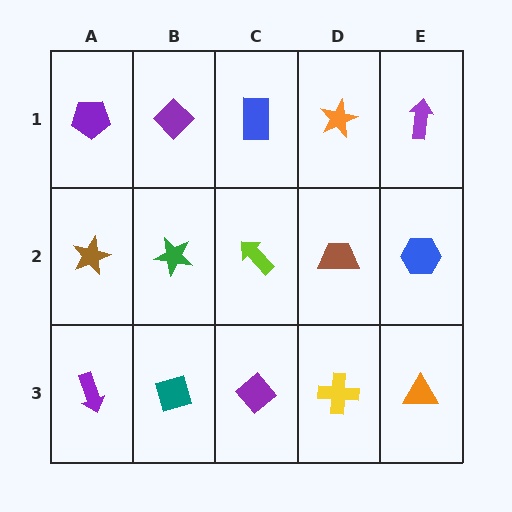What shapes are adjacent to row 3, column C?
A lime arrow (row 2, column C), a teal diamond (row 3, column B), a yellow cross (row 3, column D).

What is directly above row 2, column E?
A purple arrow.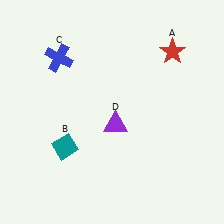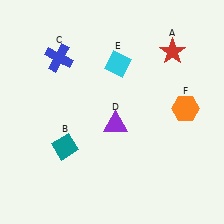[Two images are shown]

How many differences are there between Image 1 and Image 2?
There are 2 differences between the two images.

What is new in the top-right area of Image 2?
An orange hexagon (F) was added in the top-right area of Image 2.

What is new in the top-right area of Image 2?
A cyan diamond (E) was added in the top-right area of Image 2.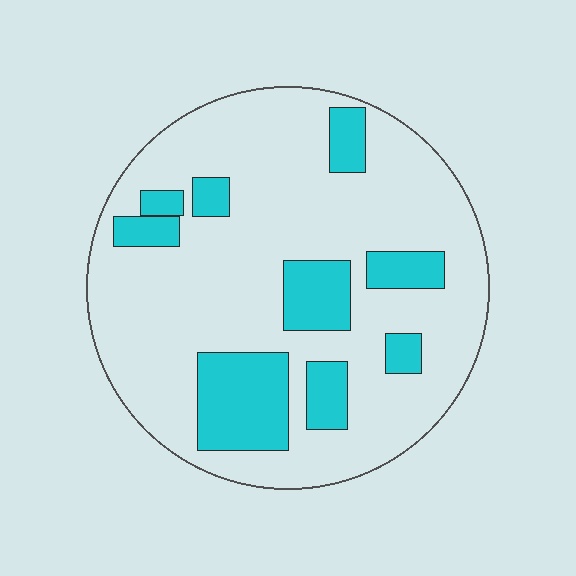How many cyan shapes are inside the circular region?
9.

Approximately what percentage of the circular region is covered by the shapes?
Approximately 20%.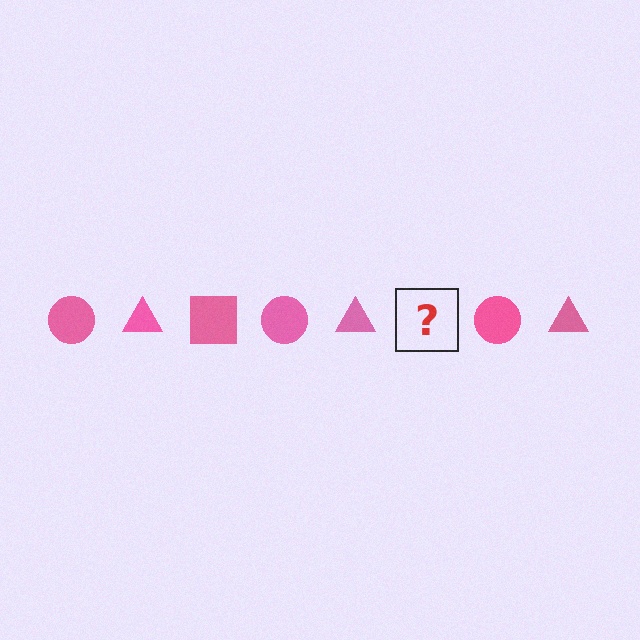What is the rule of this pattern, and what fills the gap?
The rule is that the pattern cycles through circle, triangle, square shapes in pink. The gap should be filled with a pink square.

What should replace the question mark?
The question mark should be replaced with a pink square.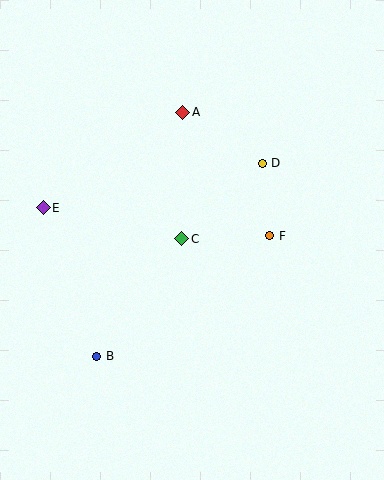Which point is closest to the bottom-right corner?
Point F is closest to the bottom-right corner.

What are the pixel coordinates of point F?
Point F is at (270, 236).